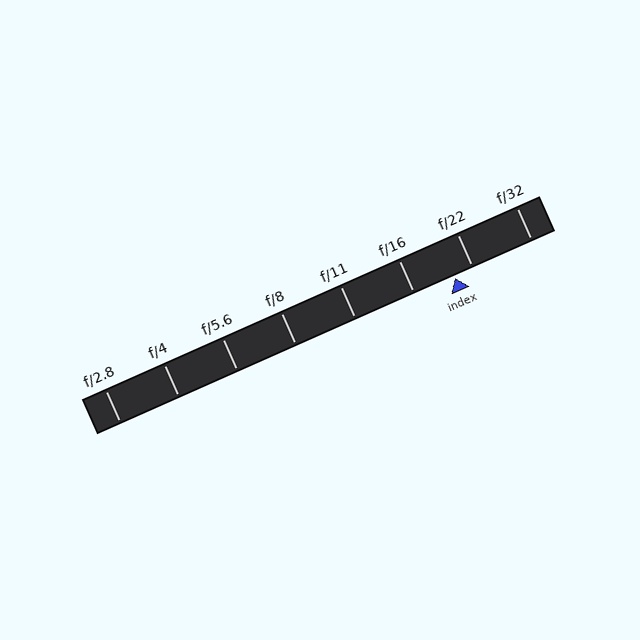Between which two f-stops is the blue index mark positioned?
The index mark is between f/16 and f/22.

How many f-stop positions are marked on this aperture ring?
There are 8 f-stop positions marked.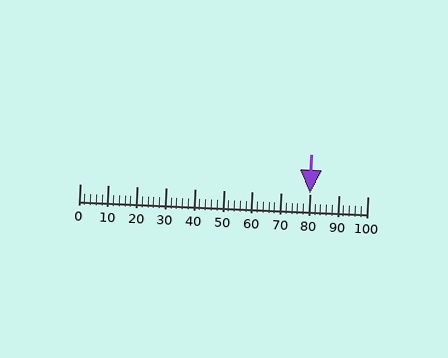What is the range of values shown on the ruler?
The ruler shows values from 0 to 100.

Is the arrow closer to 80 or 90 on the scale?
The arrow is closer to 80.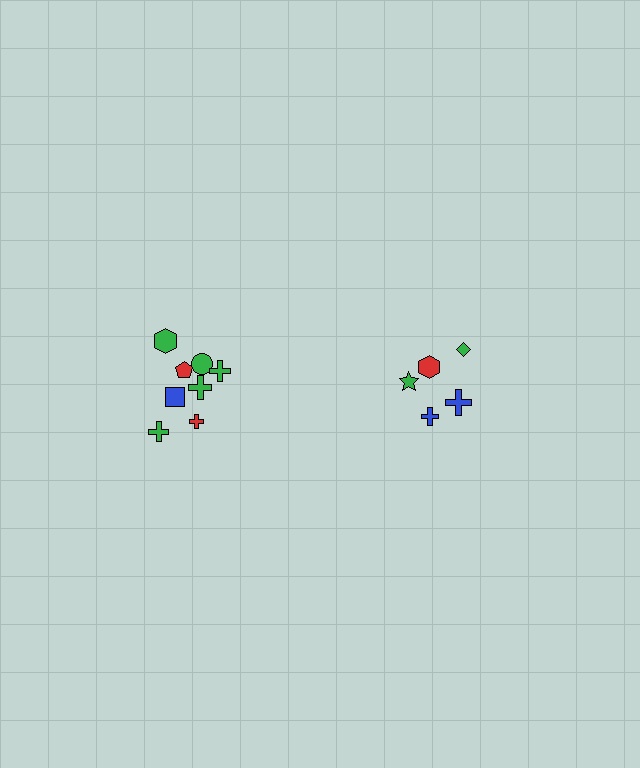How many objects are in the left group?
There are 8 objects.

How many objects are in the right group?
There are 5 objects.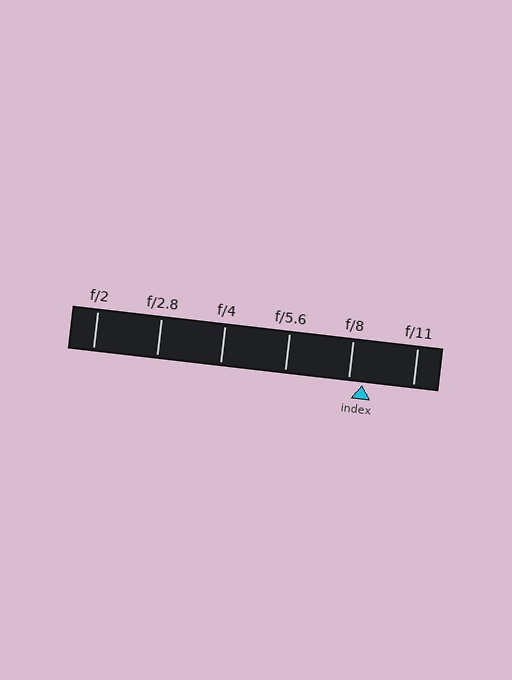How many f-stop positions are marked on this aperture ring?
There are 6 f-stop positions marked.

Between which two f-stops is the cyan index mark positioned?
The index mark is between f/8 and f/11.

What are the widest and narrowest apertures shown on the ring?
The widest aperture shown is f/2 and the narrowest is f/11.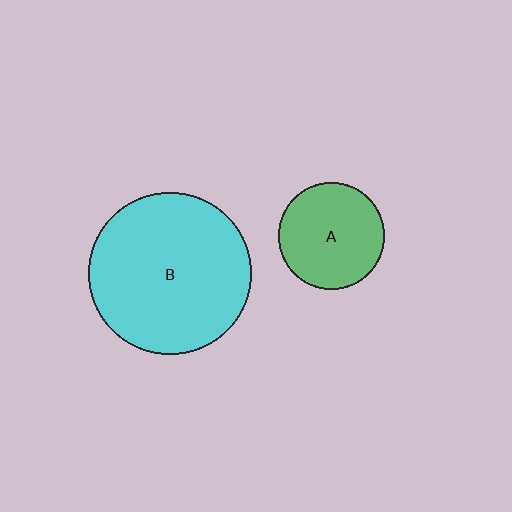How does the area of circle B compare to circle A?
Approximately 2.3 times.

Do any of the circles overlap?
No, none of the circles overlap.